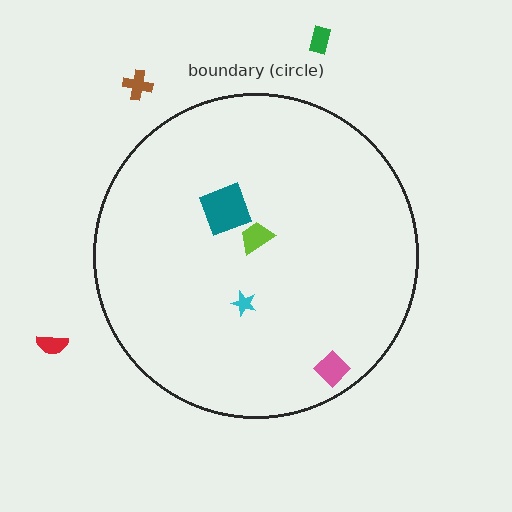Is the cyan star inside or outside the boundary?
Inside.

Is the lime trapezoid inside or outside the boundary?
Inside.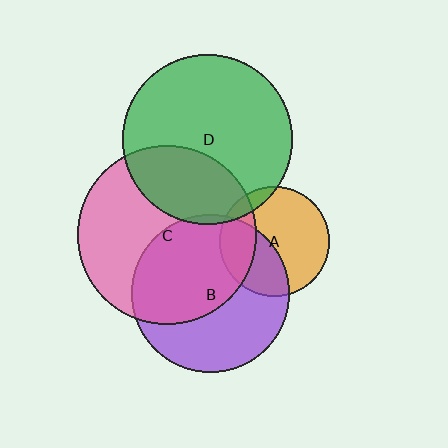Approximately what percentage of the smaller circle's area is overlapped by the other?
Approximately 5%.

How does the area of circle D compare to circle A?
Approximately 2.4 times.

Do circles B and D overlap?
Yes.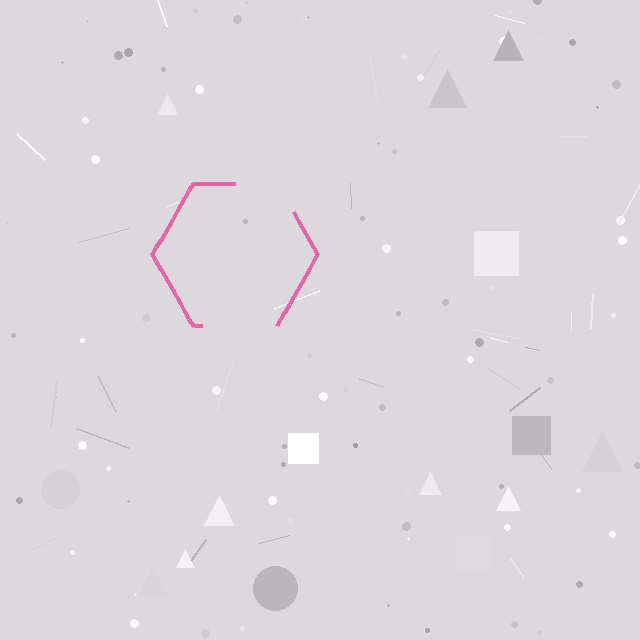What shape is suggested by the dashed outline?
The dashed outline suggests a hexagon.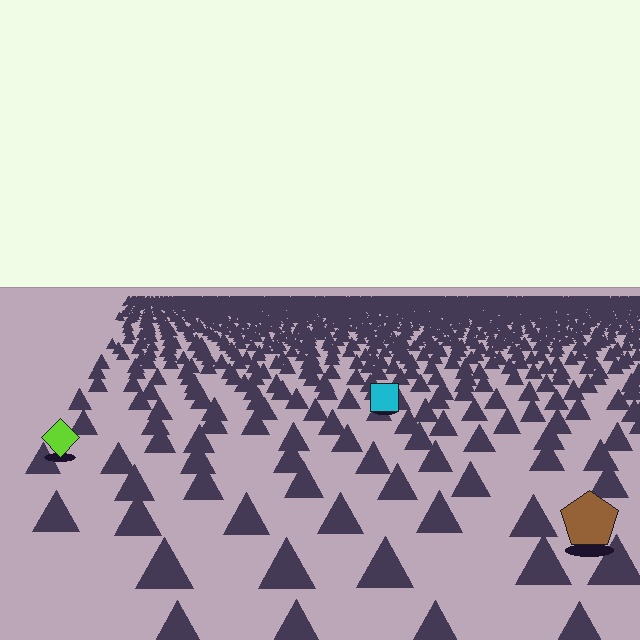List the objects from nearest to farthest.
From nearest to farthest: the brown pentagon, the lime diamond, the cyan square.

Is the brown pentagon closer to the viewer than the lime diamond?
Yes. The brown pentagon is closer — you can tell from the texture gradient: the ground texture is coarser near it.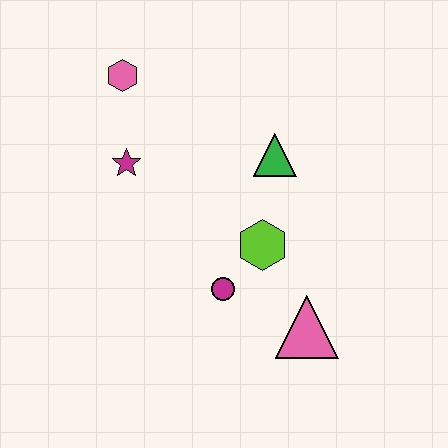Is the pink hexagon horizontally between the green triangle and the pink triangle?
No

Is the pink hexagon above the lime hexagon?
Yes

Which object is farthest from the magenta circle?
The pink hexagon is farthest from the magenta circle.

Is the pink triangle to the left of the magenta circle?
No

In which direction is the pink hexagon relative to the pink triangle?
The pink hexagon is above the pink triangle.